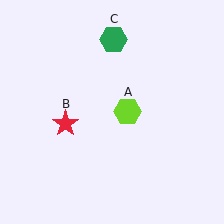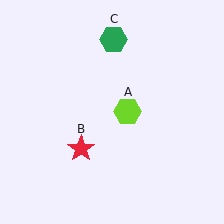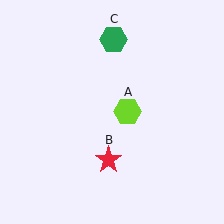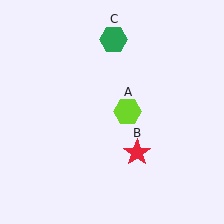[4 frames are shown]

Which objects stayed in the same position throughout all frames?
Lime hexagon (object A) and green hexagon (object C) remained stationary.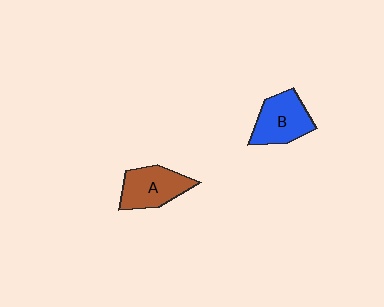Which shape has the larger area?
Shape B (blue).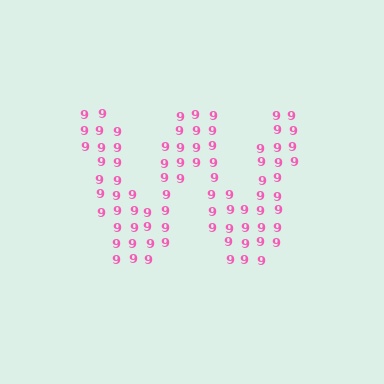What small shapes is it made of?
It is made of small digit 9's.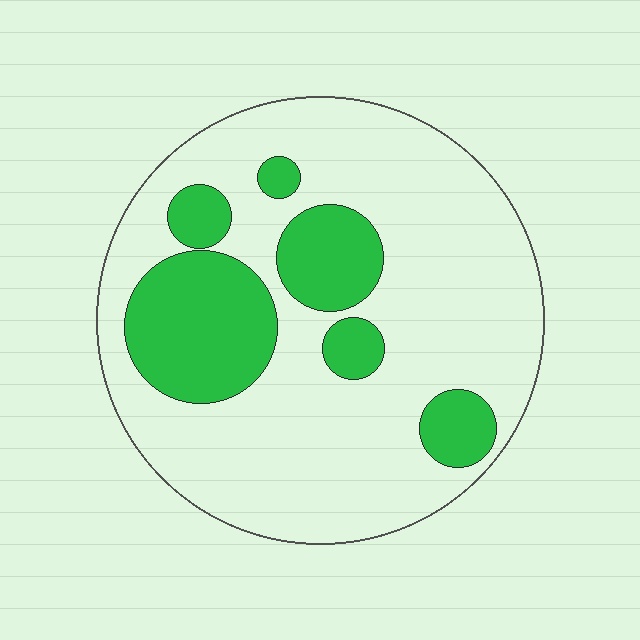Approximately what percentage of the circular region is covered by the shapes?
Approximately 25%.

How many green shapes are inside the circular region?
6.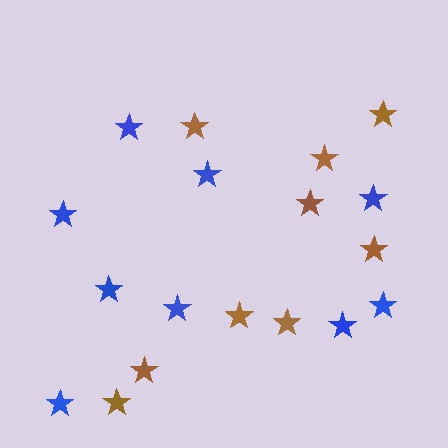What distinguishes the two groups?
There are 2 groups: one group of brown stars (9) and one group of blue stars (9).